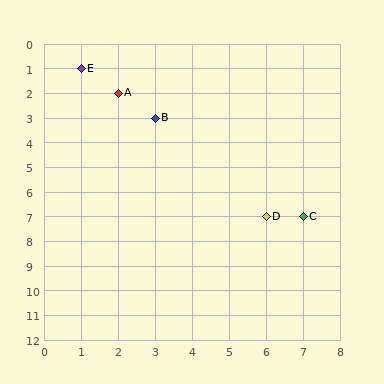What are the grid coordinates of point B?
Point B is at grid coordinates (3, 3).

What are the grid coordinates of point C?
Point C is at grid coordinates (7, 7).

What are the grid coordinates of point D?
Point D is at grid coordinates (6, 7).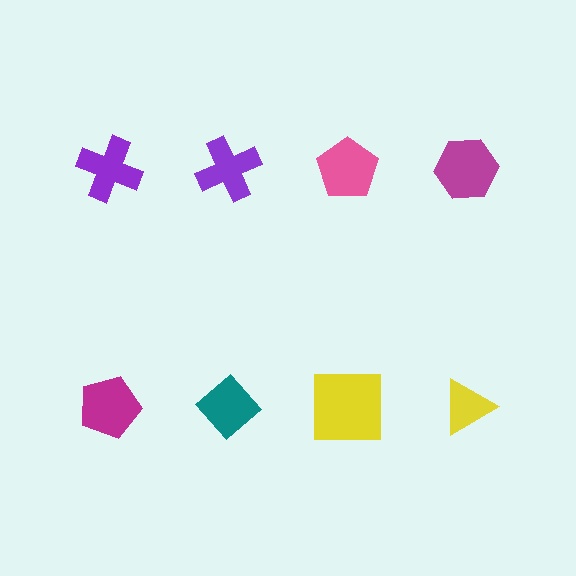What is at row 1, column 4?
A magenta hexagon.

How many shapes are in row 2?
4 shapes.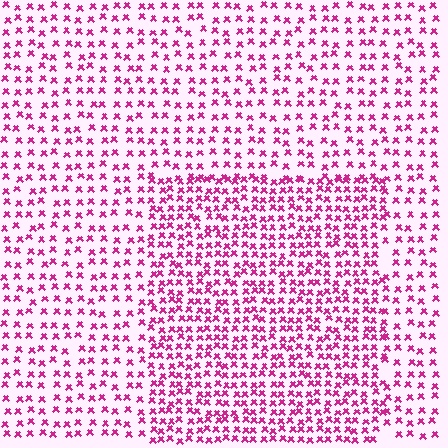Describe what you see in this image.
The image contains small magenta elements arranged at two different densities. A rectangle-shaped region is visible where the elements are more densely packed than the surrounding area.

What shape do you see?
I see a rectangle.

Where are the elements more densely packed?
The elements are more densely packed inside the rectangle boundary.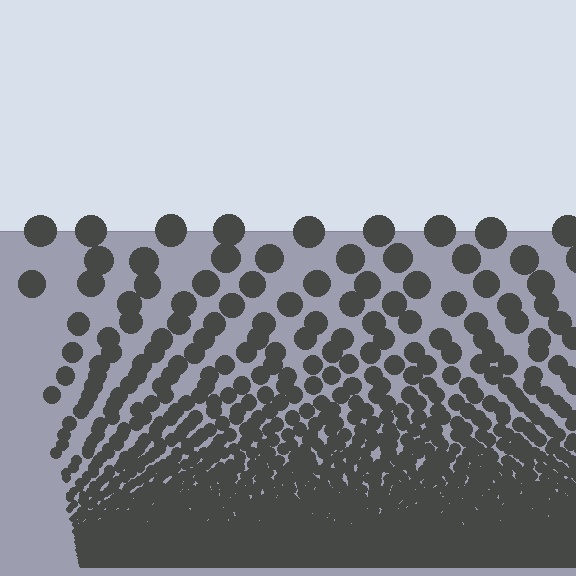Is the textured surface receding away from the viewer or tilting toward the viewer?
The surface appears to tilt toward the viewer. Texture elements get larger and sparser toward the top.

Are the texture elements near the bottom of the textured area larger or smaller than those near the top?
Smaller. The gradient is inverted — elements near the bottom are smaller and denser.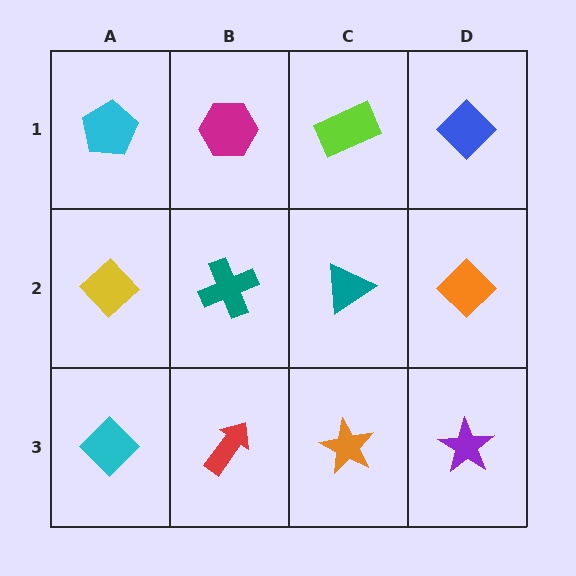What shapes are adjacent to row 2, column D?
A blue diamond (row 1, column D), a purple star (row 3, column D), a teal triangle (row 2, column C).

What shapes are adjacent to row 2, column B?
A magenta hexagon (row 1, column B), a red arrow (row 3, column B), a yellow diamond (row 2, column A), a teal triangle (row 2, column C).